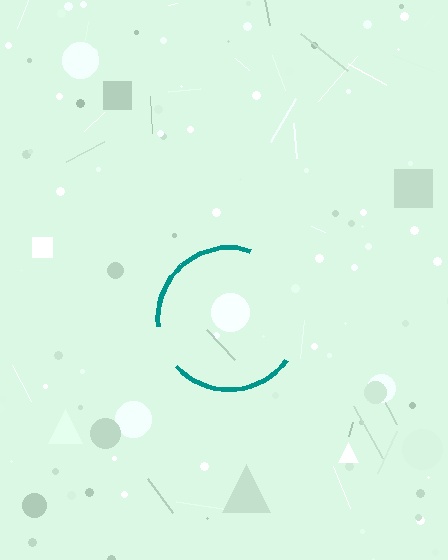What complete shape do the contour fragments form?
The contour fragments form a circle.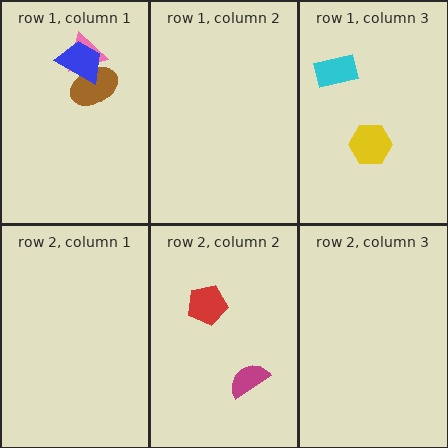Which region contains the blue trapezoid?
The row 1, column 1 region.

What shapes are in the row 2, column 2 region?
The magenta semicircle, the red pentagon.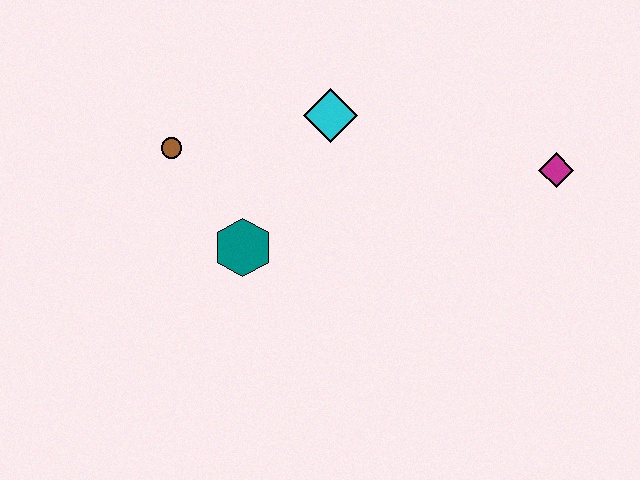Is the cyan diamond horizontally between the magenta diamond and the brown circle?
Yes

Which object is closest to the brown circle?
The teal hexagon is closest to the brown circle.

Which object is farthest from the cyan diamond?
The magenta diamond is farthest from the cyan diamond.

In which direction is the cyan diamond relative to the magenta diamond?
The cyan diamond is to the left of the magenta diamond.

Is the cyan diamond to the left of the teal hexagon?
No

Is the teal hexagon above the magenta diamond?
No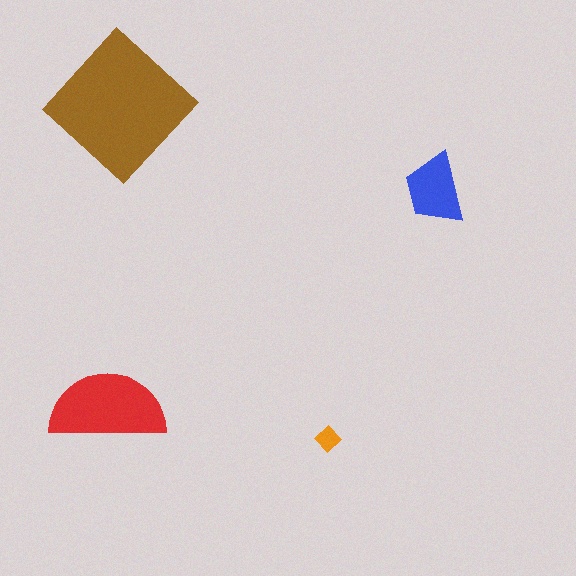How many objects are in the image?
There are 4 objects in the image.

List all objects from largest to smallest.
The brown diamond, the red semicircle, the blue trapezoid, the orange diamond.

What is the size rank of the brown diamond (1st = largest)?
1st.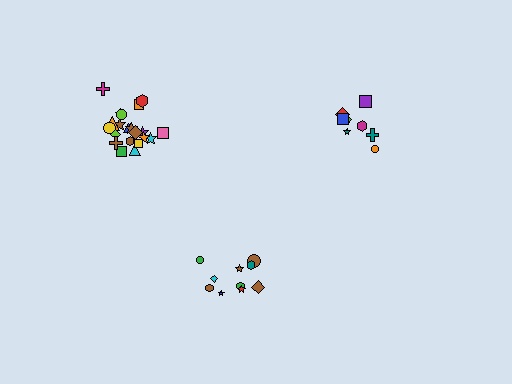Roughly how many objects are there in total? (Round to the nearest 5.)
Roughly 40 objects in total.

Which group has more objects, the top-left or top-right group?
The top-left group.